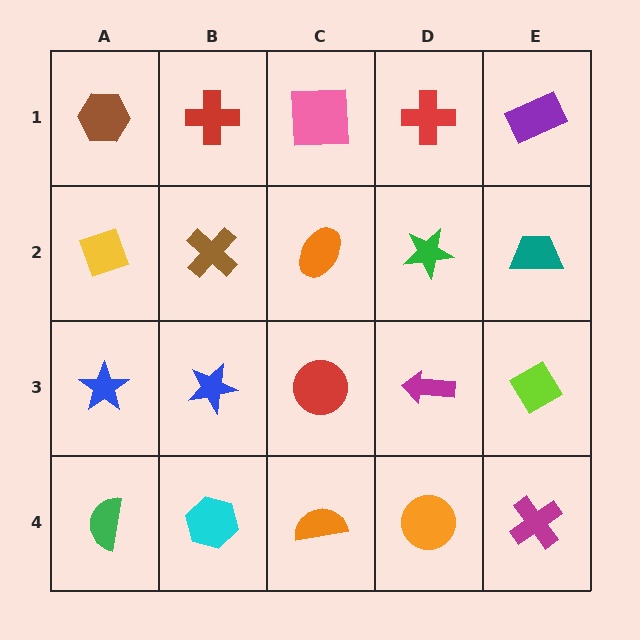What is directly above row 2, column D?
A red cross.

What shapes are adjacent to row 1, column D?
A green star (row 2, column D), a pink square (row 1, column C), a purple rectangle (row 1, column E).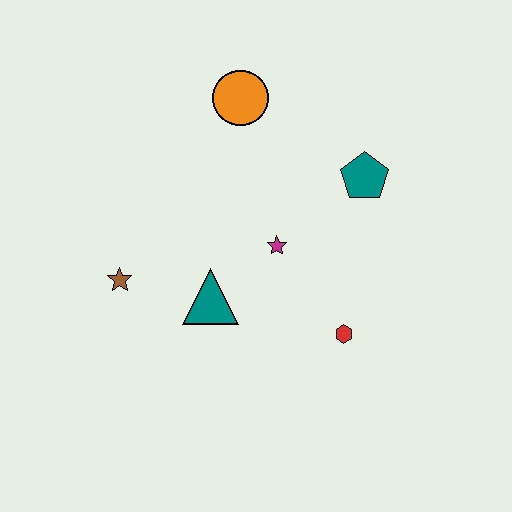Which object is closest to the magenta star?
The teal triangle is closest to the magenta star.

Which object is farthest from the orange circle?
The red hexagon is farthest from the orange circle.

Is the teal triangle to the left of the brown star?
No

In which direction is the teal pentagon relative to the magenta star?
The teal pentagon is to the right of the magenta star.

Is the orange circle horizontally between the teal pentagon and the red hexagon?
No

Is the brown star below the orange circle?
Yes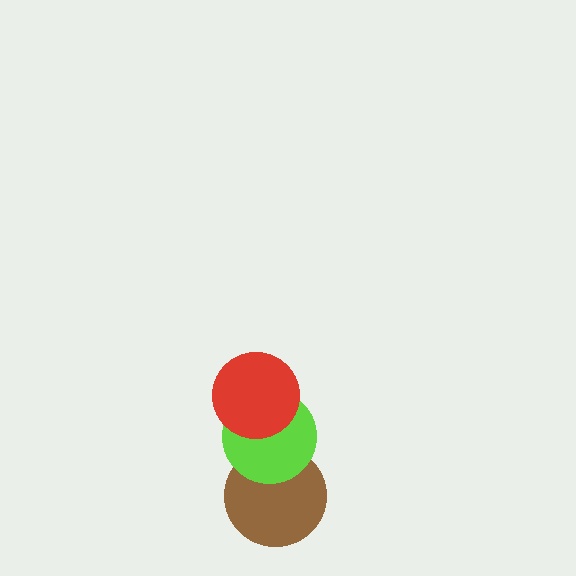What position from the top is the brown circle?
The brown circle is 3rd from the top.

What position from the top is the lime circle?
The lime circle is 2nd from the top.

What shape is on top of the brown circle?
The lime circle is on top of the brown circle.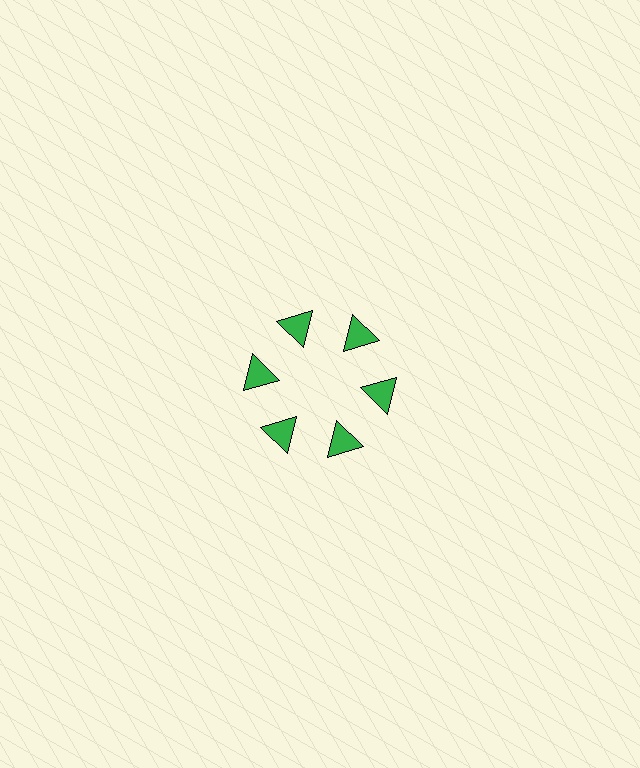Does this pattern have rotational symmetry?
Yes, this pattern has 6-fold rotational symmetry. It looks the same after rotating 60 degrees around the center.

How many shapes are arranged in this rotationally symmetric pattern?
There are 6 shapes, arranged in 6 groups of 1.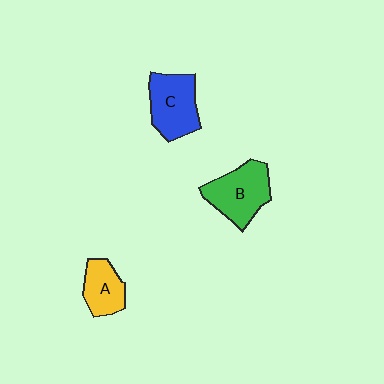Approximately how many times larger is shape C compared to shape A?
Approximately 1.5 times.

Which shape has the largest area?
Shape B (green).